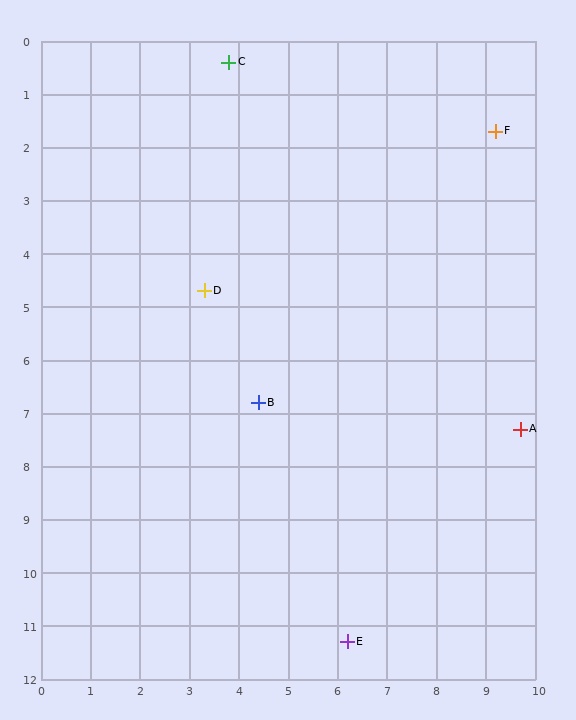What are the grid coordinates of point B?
Point B is at approximately (4.4, 6.8).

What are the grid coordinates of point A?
Point A is at approximately (9.7, 7.3).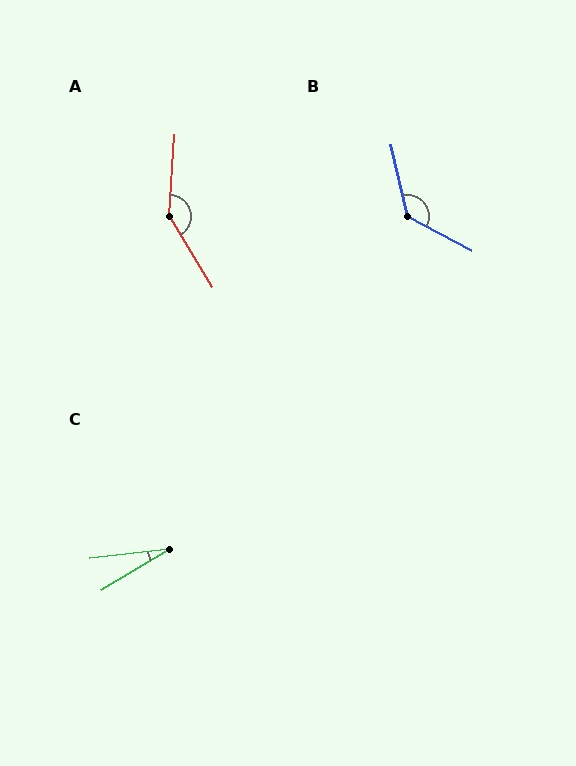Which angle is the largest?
A, at approximately 145 degrees.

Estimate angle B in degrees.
Approximately 131 degrees.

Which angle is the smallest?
C, at approximately 24 degrees.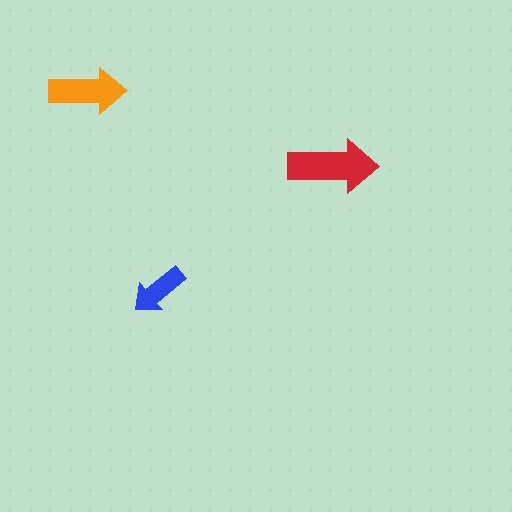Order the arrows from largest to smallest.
the red one, the orange one, the blue one.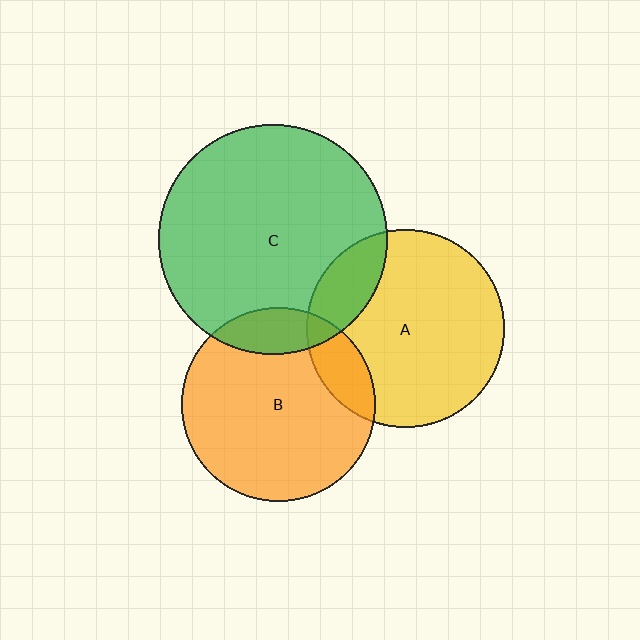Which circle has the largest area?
Circle C (green).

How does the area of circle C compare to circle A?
Approximately 1.3 times.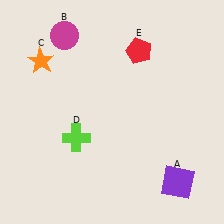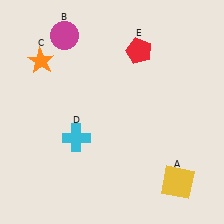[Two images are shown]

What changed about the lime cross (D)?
In Image 1, D is lime. In Image 2, it changed to cyan.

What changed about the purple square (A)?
In Image 1, A is purple. In Image 2, it changed to yellow.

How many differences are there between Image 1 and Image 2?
There are 2 differences between the two images.